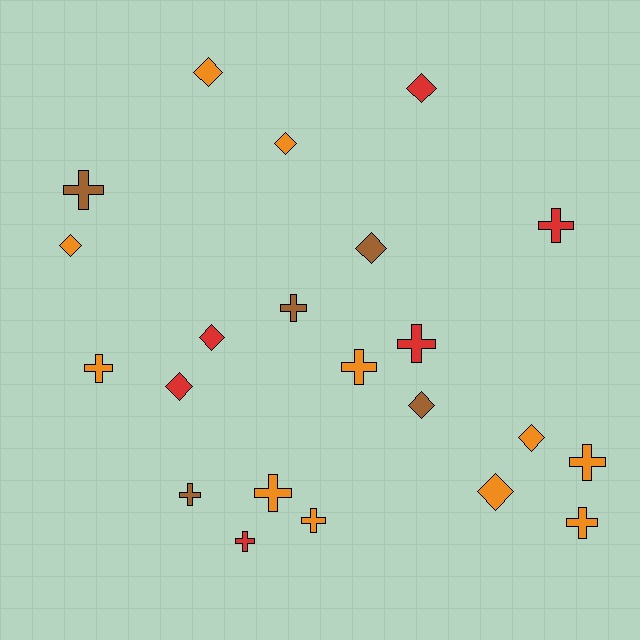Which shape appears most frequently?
Cross, with 12 objects.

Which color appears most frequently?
Orange, with 11 objects.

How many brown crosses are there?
There are 3 brown crosses.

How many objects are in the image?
There are 22 objects.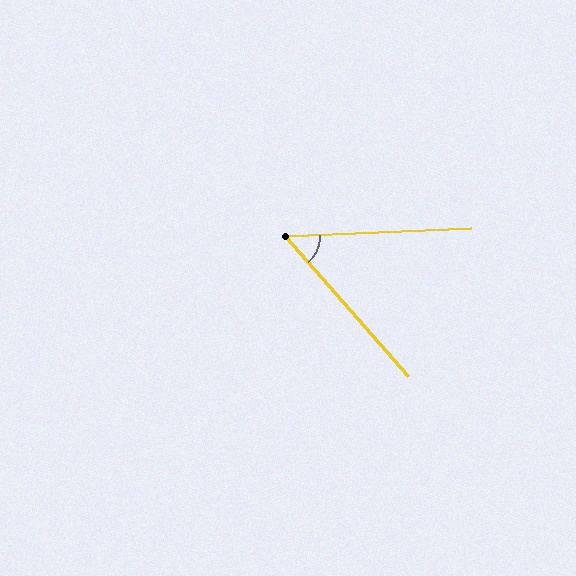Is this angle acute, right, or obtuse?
It is acute.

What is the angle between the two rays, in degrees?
Approximately 51 degrees.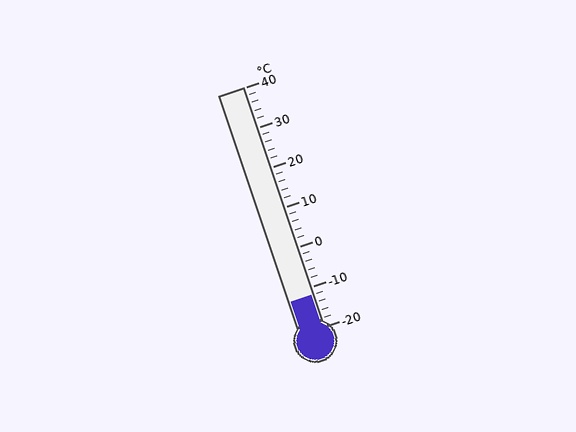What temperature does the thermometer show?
The thermometer shows approximately -12°C.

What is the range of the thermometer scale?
The thermometer scale ranges from -20°C to 40°C.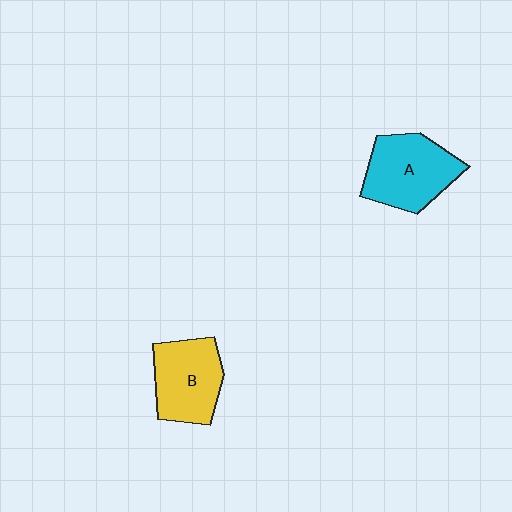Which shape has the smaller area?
Shape B (yellow).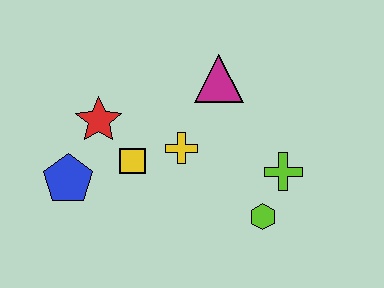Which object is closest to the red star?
The yellow square is closest to the red star.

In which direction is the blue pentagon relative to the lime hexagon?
The blue pentagon is to the left of the lime hexagon.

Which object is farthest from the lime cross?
The blue pentagon is farthest from the lime cross.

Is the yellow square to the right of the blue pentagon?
Yes